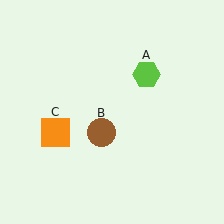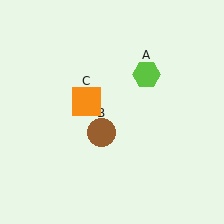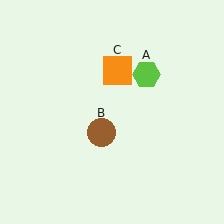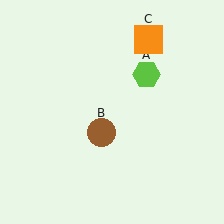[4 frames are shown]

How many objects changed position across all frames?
1 object changed position: orange square (object C).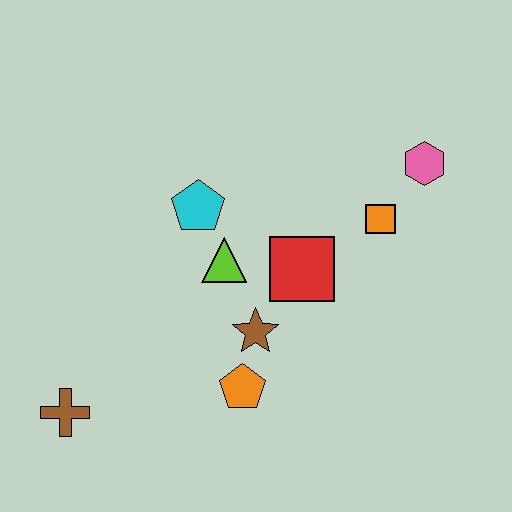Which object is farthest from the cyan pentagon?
The brown cross is farthest from the cyan pentagon.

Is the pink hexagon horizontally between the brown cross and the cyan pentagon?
No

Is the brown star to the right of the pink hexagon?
No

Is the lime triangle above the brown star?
Yes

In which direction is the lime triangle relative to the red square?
The lime triangle is to the left of the red square.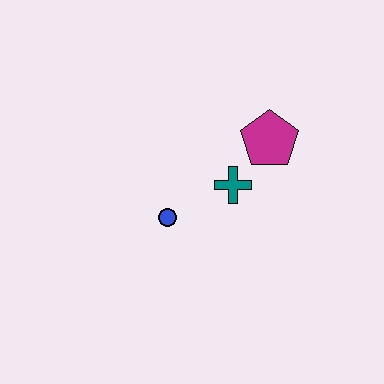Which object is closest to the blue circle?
The teal cross is closest to the blue circle.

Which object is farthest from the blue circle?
The magenta pentagon is farthest from the blue circle.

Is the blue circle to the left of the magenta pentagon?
Yes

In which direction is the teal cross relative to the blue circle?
The teal cross is to the right of the blue circle.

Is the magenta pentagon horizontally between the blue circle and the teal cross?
No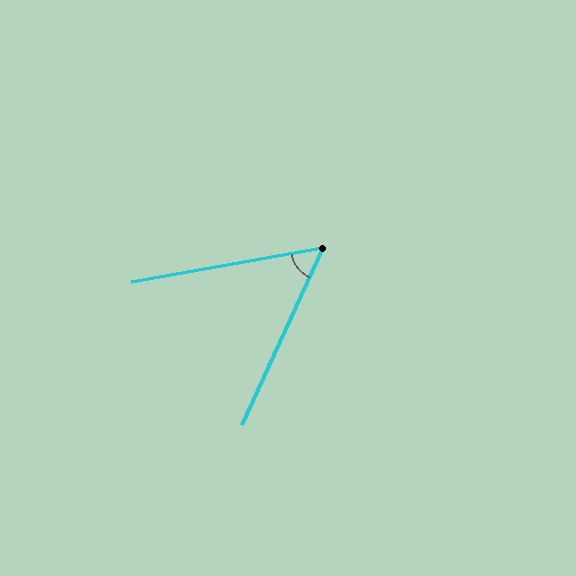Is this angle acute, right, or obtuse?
It is acute.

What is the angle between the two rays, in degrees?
Approximately 55 degrees.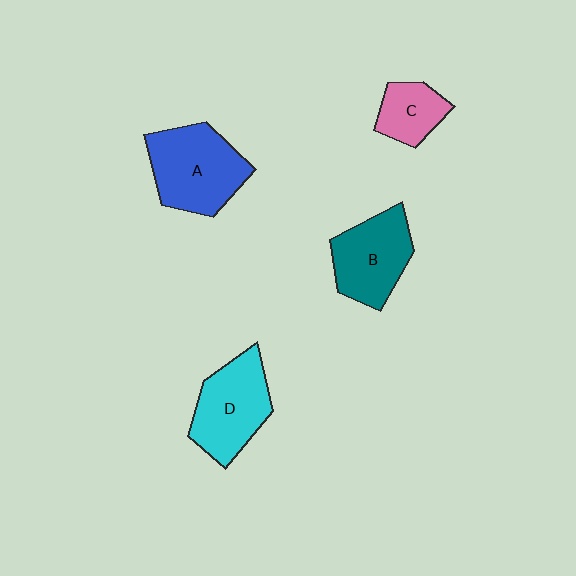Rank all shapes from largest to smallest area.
From largest to smallest: A (blue), D (cyan), B (teal), C (pink).